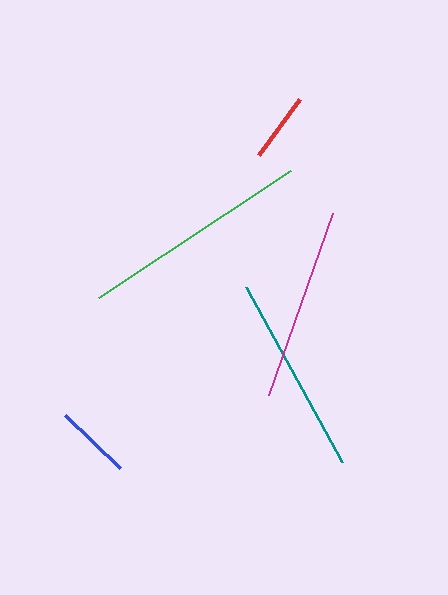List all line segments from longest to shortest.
From longest to shortest: green, teal, magenta, blue, red.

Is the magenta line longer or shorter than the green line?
The green line is longer than the magenta line.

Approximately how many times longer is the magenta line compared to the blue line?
The magenta line is approximately 2.5 times the length of the blue line.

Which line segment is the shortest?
The red line is the shortest at approximately 69 pixels.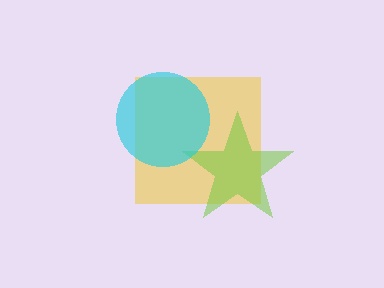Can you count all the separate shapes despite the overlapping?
Yes, there are 3 separate shapes.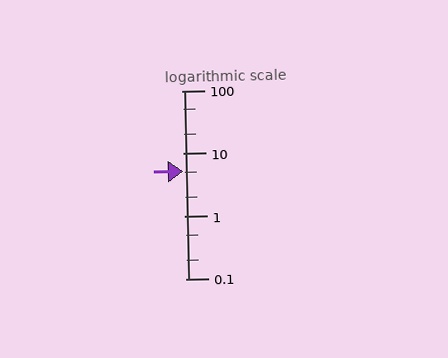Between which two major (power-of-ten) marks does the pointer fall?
The pointer is between 1 and 10.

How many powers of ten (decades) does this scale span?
The scale spans 3 decades, from 0.1 to 100.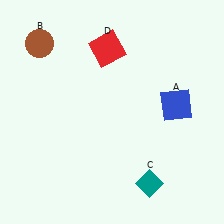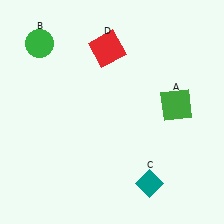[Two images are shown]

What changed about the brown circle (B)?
In Image 1, B is brown. In Image 2, it changed to green.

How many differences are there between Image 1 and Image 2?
There are 2 differences between the two images.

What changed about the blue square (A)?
In Image 1, A is blue. In Image 2, it changed to green.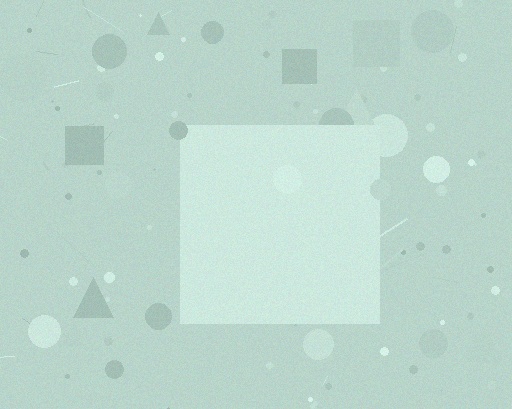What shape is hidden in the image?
A square is hidden in the image.